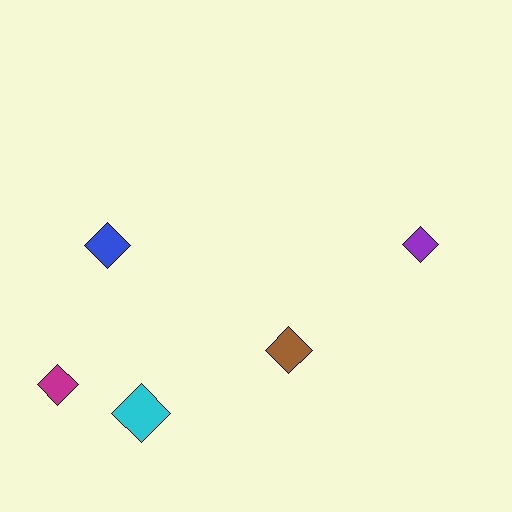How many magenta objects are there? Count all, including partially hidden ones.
There is 1 magenta object.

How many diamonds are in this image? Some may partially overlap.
There are 5 diamonds.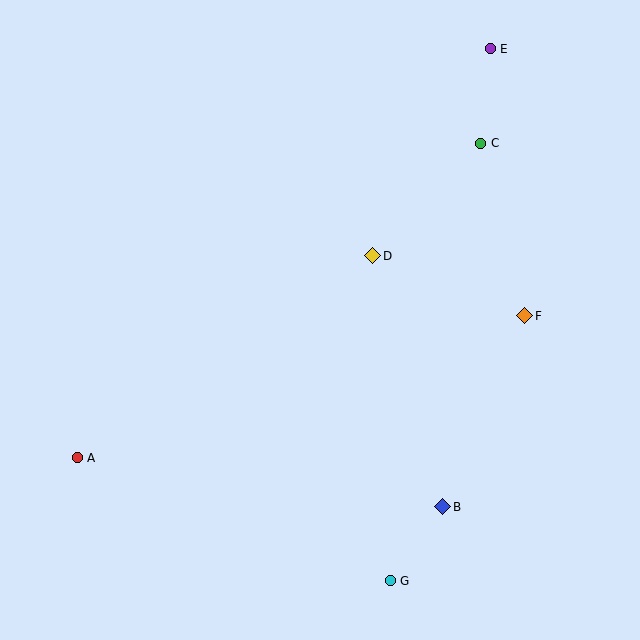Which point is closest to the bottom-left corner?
Point A is closest to the bottom-left corner.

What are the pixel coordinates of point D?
Point D is at (373, 256).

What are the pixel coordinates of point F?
Point F is at (525, 316).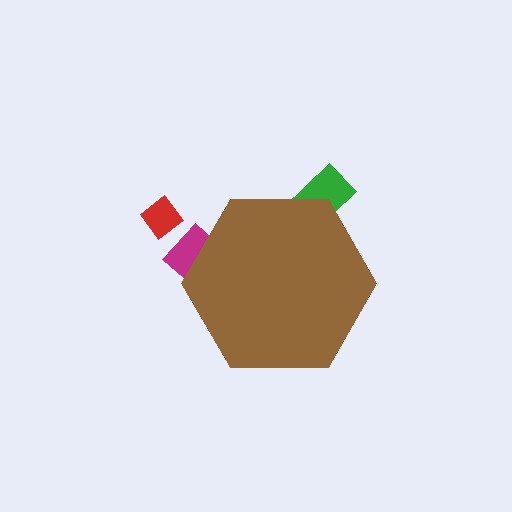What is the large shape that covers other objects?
A brown hexagon.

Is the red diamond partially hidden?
No, the red diamond is fully visible.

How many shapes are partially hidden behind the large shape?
2 shapes are partially hidden.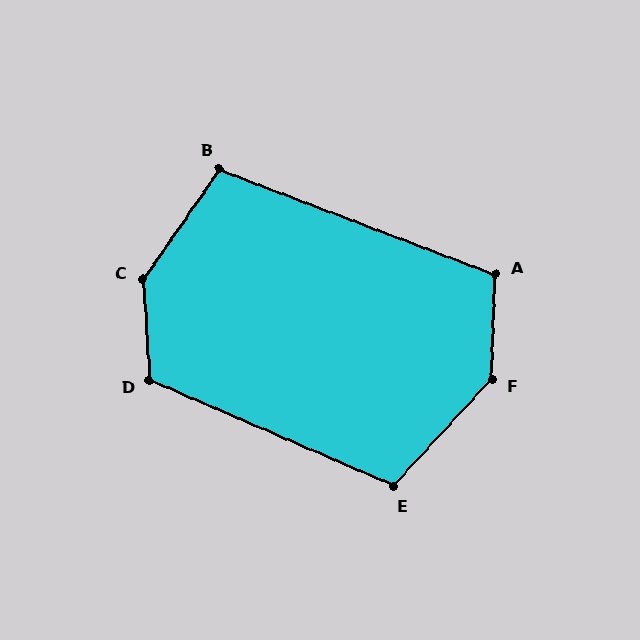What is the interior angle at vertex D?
Approximately 117 degrees (obtuse).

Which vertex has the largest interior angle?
C, at approximately 142 degrees.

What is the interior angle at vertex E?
Approximately 109 degrees (obtuse).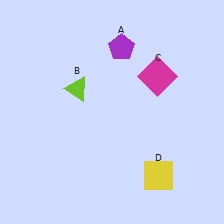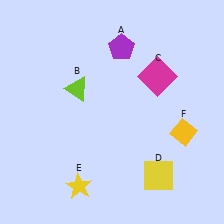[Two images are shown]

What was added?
A yellow star (E), a yellow diamond (F) were added in Image 2.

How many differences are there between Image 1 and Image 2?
There are 2 differences between the two images.